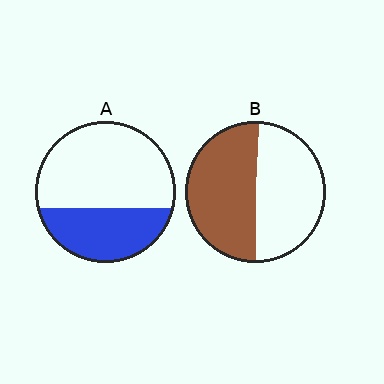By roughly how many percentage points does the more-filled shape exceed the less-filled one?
By roughly 15 percentage points (B over A).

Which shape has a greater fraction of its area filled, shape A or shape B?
Shape B.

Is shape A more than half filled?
No.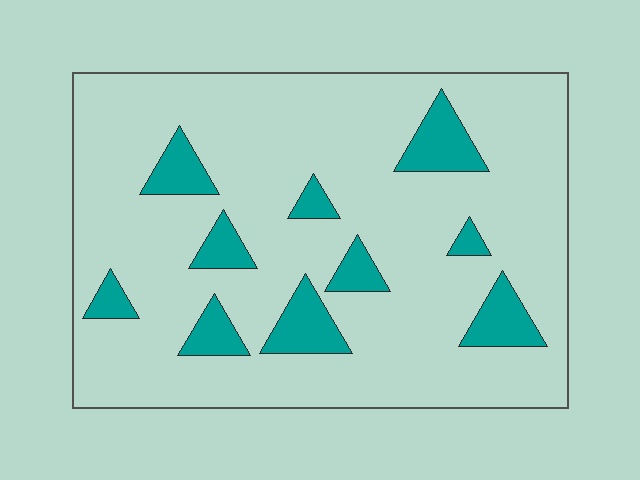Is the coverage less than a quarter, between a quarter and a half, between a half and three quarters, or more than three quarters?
Less than a quarter.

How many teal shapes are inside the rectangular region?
10.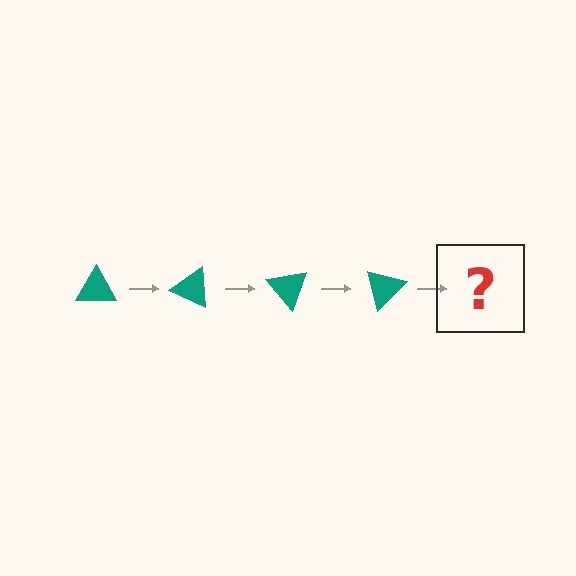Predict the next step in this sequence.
The next step is a teal triangle rotated 100 degrees.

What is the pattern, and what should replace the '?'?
The pattern is that the triangle rotates 25 degrees each step. The '?' should be a teal triangle rotated 100 degrees.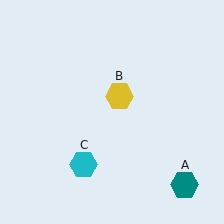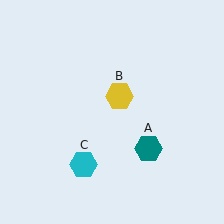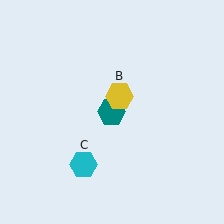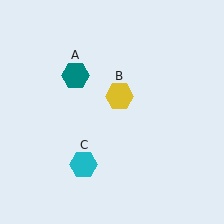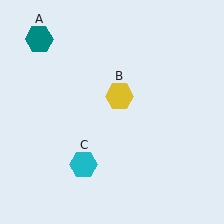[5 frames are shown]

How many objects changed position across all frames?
1 object changed position: teal hexagon (object A).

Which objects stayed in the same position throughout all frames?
Yellow hexagon (object B) and cyan hexagon (object C) remained stationary.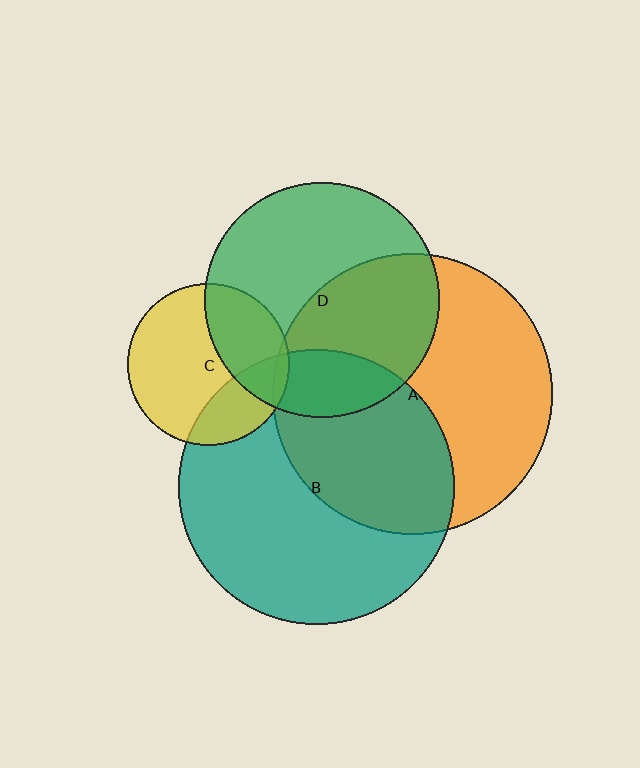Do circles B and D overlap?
Yes.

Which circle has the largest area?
Circle A (orange).